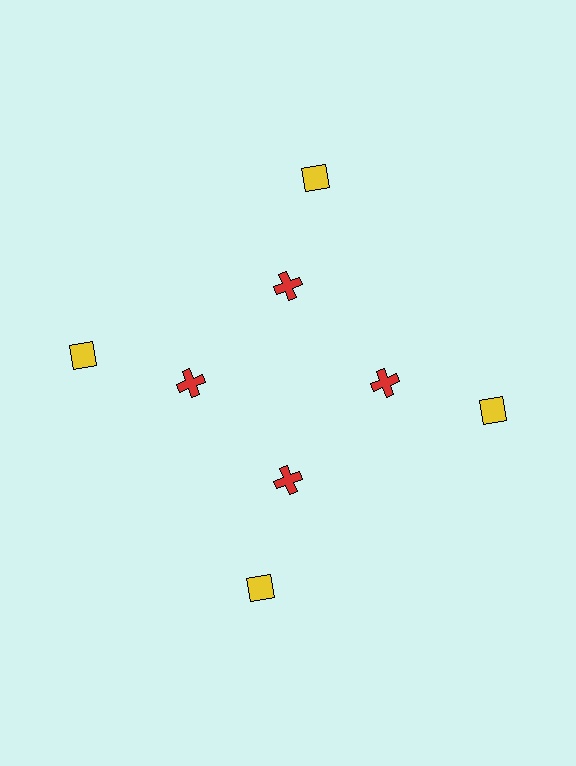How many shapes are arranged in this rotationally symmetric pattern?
There are 8 shapes, arranged in 4 groups of 2.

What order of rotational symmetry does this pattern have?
This pattern has 4-fold rotational symmetry.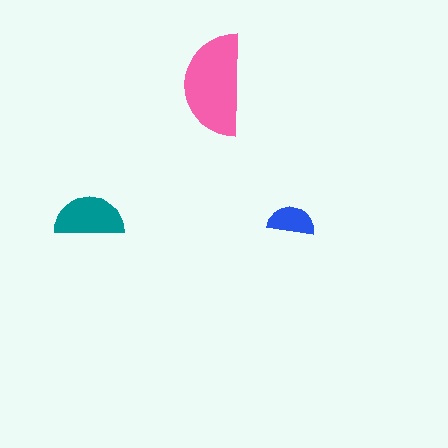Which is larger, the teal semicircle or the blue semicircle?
The teal one.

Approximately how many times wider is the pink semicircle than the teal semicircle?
About 1.5 times wider.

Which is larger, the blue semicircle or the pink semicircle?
The pink one.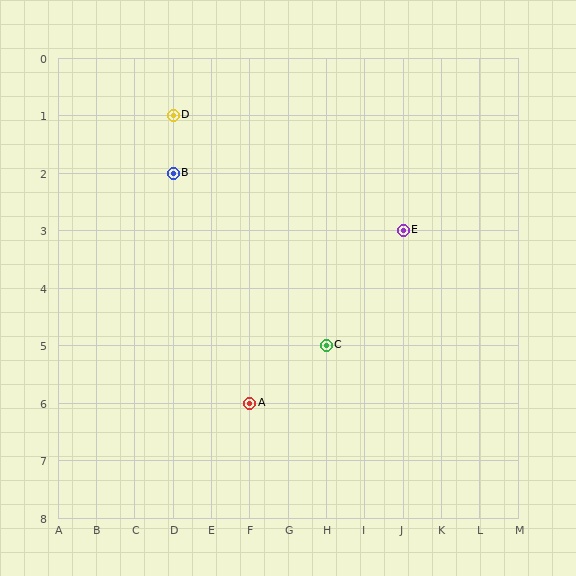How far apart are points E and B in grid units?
Points E and B are 6 columns and 1 row apart (about 6.1 grid units diagonally).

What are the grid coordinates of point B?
Point B is at grid coordinates (D, 2).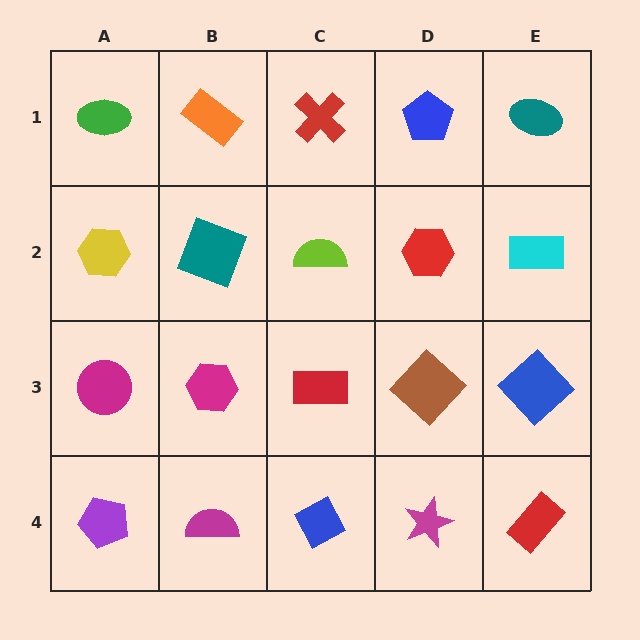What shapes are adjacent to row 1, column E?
A cyan rectangle (row 2, column E), a blue pentagon (row 1, column D).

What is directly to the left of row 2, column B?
A yellow hexagon.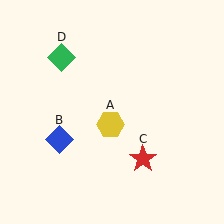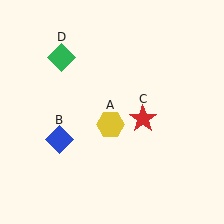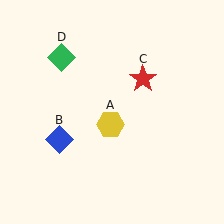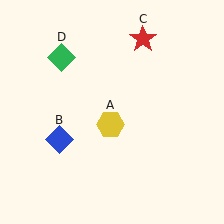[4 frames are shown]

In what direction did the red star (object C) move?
The red star (object C) moved up.